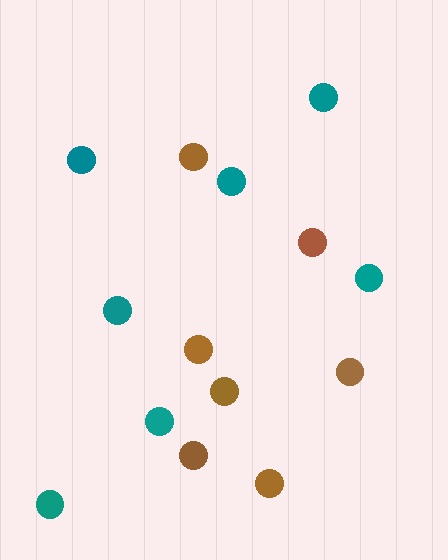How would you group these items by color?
There are 2 groups: one group of brown circles (7) and one group of teal circles (7).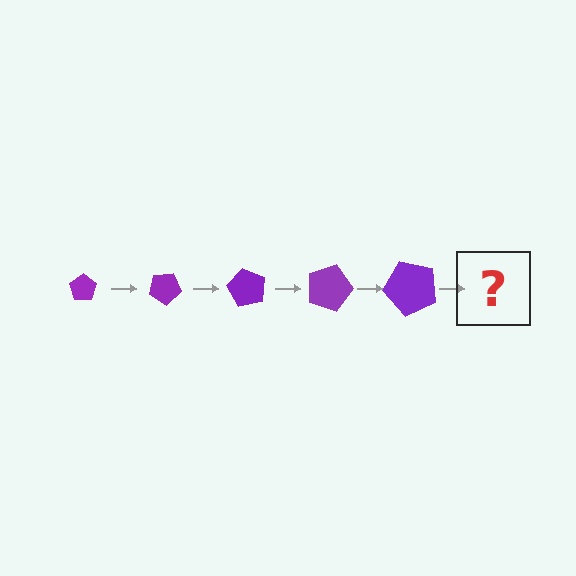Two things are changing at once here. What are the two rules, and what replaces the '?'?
The two rules are that the pentagon grows larger each step and it rotates 30 degrees each step. The '?' should be a pentagon, larger than the previous one and rotated 150 degrees from the start.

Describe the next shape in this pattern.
It should be a pentagon, larger than the previous one and rotated 150 degrees from the start.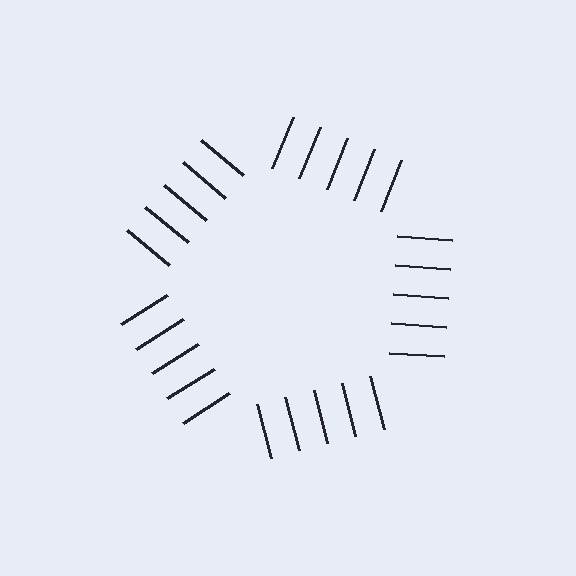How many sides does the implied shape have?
5 sides — the line-ends trace a pentagon.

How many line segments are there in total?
25 — 5 along each of the 5 edges.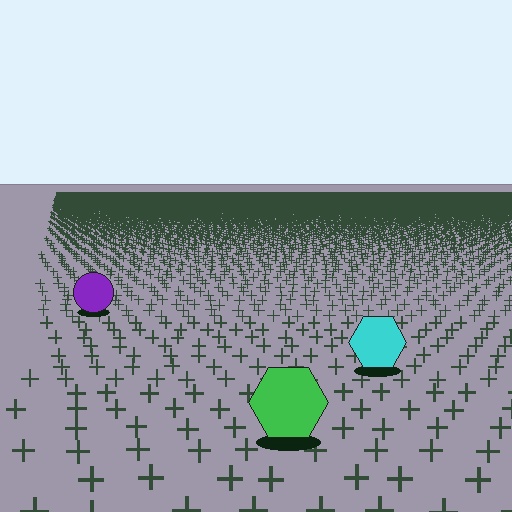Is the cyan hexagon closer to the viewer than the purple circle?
Yes. The cyan hexagon is closer — you can tell from the texture gradient: the ground texture is coarser near it.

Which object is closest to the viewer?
The green hexagon is closest. The texture marks near it are larger and more spread out.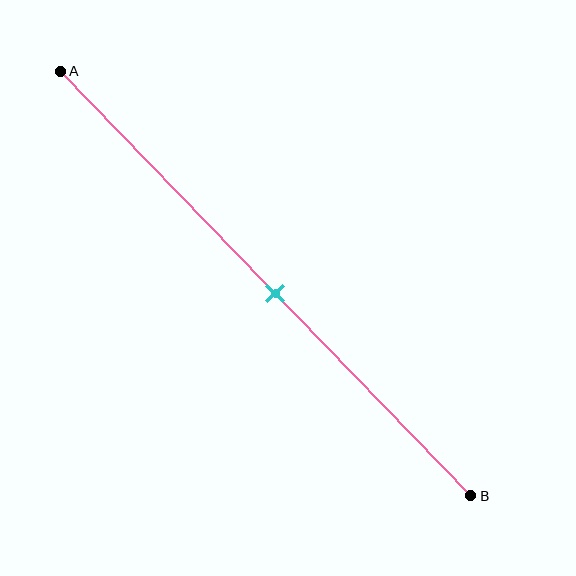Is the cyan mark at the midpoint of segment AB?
Yes, the mark is approximately at the midpoint.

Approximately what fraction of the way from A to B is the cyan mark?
The cyan mark is approximately 50% of the way from A to B.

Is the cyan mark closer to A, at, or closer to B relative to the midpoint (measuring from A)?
The cyan mark is approximately at the midpoint of segment AB.